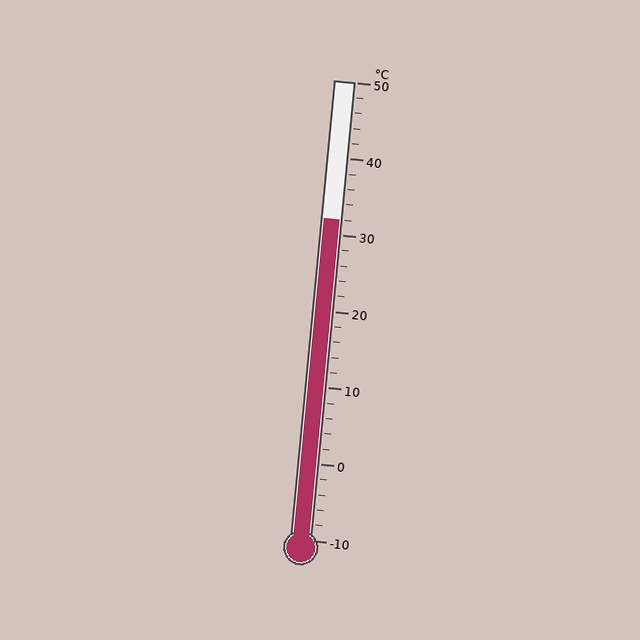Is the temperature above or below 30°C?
The temperature is above 30°C.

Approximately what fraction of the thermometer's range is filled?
The thermometer is filled to approximately 70% of its range.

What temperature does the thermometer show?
The thermometer shows approximately 32°C.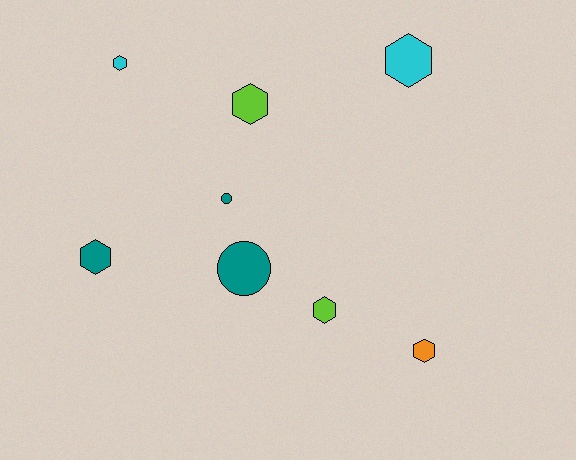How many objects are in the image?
There are 8 objects.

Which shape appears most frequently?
Hexagon, with 6 objects.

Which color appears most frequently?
Teal, with 3 objects.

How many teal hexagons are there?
There is 1 teal hexagon.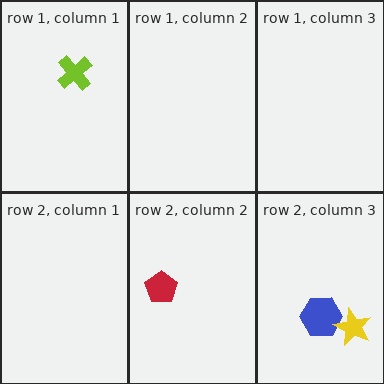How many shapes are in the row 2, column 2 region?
1.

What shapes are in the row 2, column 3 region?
The blue hexagon, the yellow star.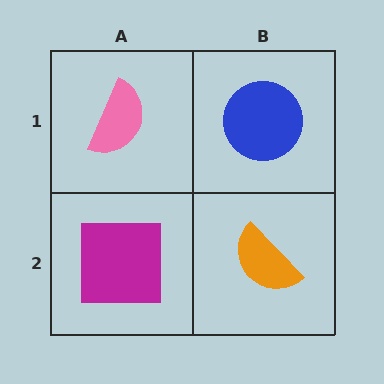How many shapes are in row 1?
2 shapes.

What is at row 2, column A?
A magenta square.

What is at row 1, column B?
A blue circle.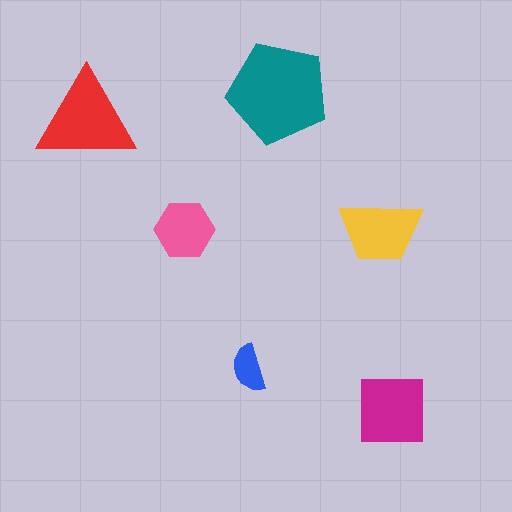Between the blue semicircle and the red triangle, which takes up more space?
The red triangle.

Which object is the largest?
The teal pentagon.